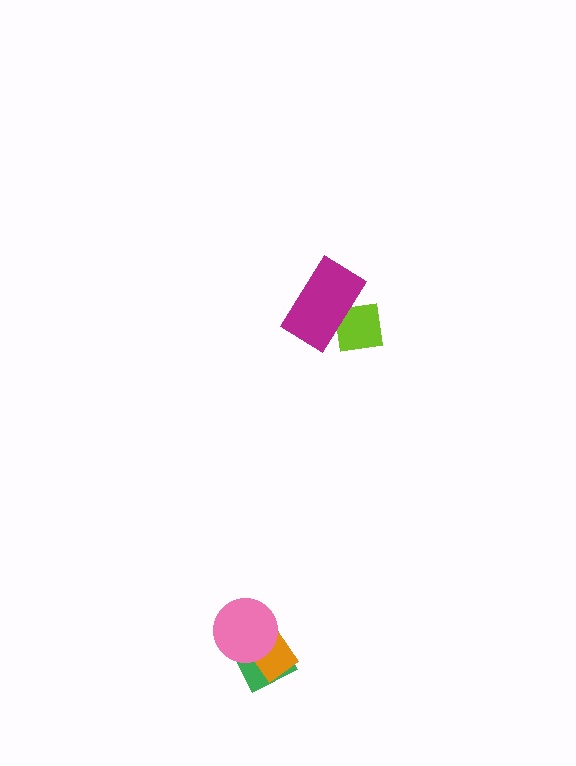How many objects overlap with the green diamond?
2 objects overlap with the green diamond.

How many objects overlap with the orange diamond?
2 objects overlap with the orange diamond.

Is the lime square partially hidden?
Yes, it is partially covered by another shape.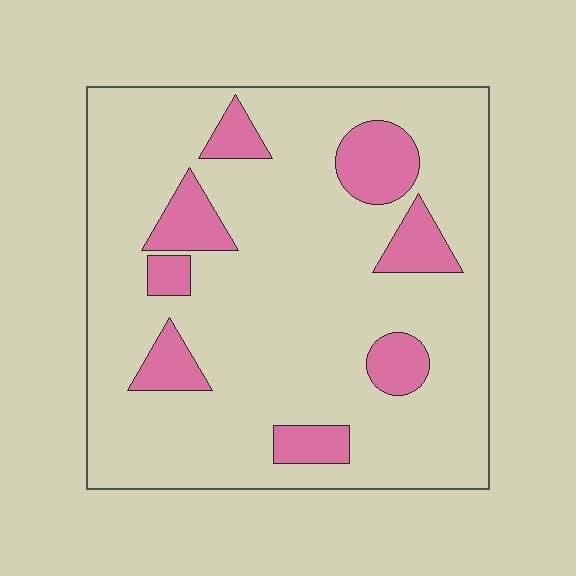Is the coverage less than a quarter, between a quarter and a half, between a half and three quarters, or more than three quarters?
Less than a quarter.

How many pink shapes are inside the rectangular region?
8.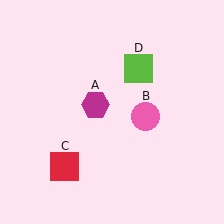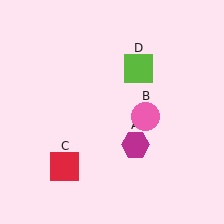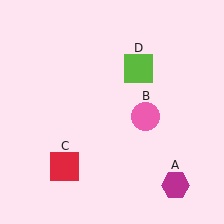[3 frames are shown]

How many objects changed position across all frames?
1 object changed position: magenta hexagon (object A).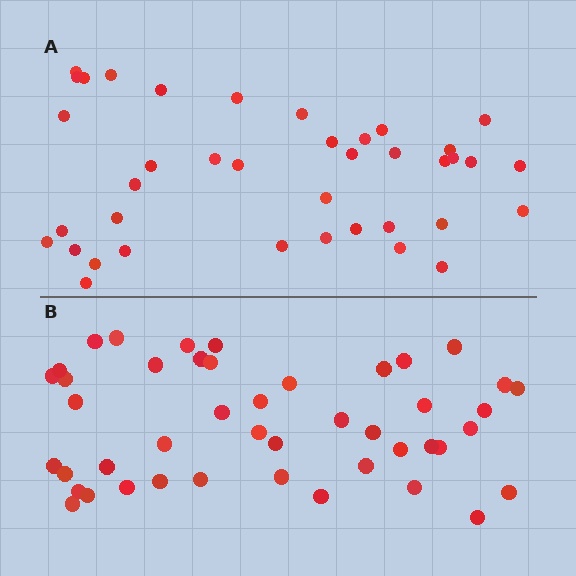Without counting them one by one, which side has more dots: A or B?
Region B (the bottom region) has more dots.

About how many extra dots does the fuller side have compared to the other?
Region B has about 6 more dots than region A.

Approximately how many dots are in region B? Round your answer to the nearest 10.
About 40 dots. (The exact count is 45, which rounds to 40.)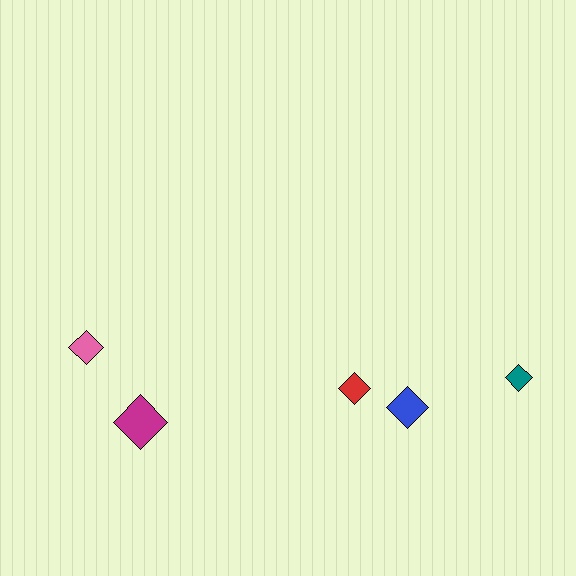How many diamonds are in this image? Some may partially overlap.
There are 5 diamonds.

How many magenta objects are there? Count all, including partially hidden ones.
There is 1 magenta object.